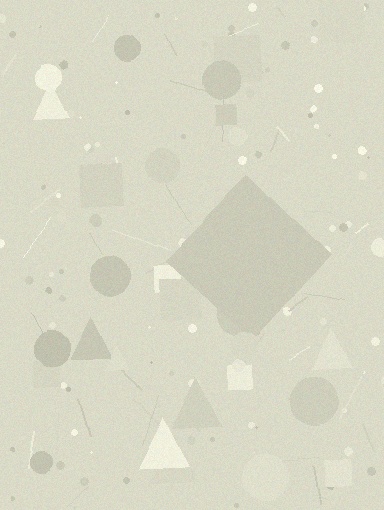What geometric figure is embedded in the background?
A diamond is embedded in the background.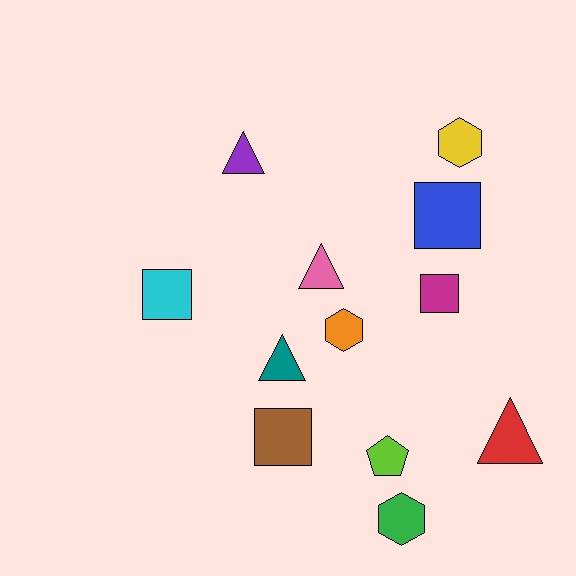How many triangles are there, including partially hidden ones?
There are 4 triangles.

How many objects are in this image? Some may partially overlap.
There are 12 objects.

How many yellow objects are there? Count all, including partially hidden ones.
There is 1 yellow object.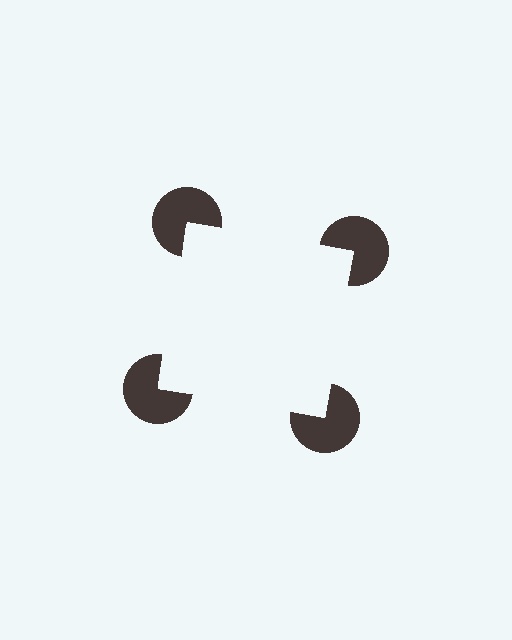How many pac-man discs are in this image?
There are 4 — one at each vertex of the illusory square.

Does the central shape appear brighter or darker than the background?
It typically appears slightly brighter than the background, even though no actual brightness change is drawn.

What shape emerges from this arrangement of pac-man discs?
An illusory square — its edges are inferred from the aligned wedge cuts in the pac-man discs, not physically drawn.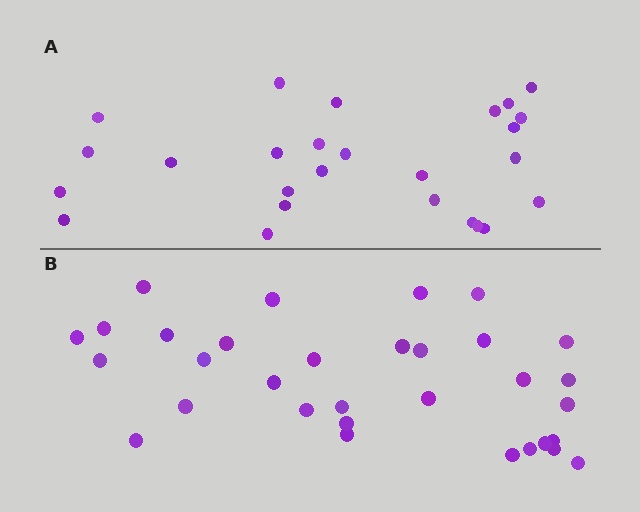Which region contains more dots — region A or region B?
Region B (the bottom region) has more dots.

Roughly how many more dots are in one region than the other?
Region B has about 6 more dots than region A.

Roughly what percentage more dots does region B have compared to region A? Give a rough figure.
About 25% more.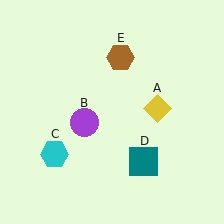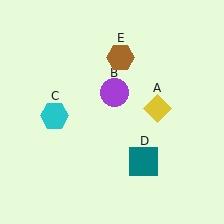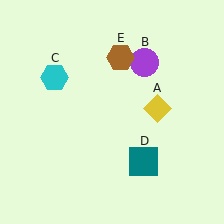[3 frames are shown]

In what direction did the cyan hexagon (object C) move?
The cyan hexagon (object C) moved up.